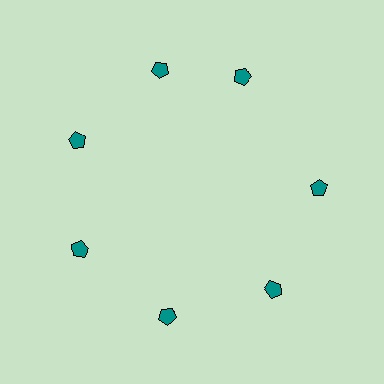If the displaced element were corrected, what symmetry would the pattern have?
It would have 7-fold rotational symmetry — the pattern would map onto itself every 51 degrees.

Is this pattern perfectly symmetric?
No. The 7 teal pentagons are arranged in a ring, but one element near the 1 o'clock position is rotated out of alignment along the ring, breaking the 7-fold rotational symmetry.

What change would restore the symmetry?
The symmetry would be restored by rotating it back into even spacing with its neighbors so that all 7 pentagons sit at equal angles and equal distance from the center.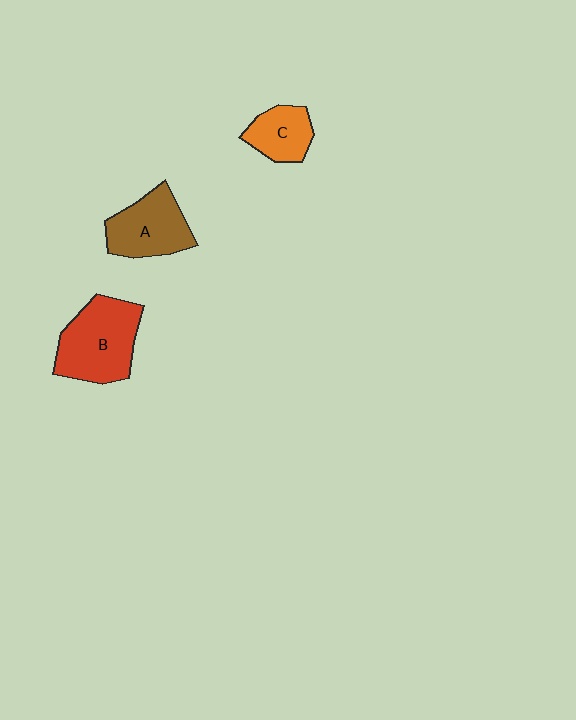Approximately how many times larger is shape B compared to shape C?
Approximately 1.9 times.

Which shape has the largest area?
Shape B (red).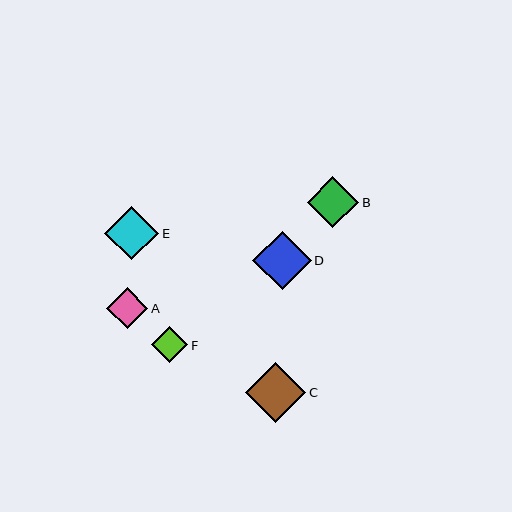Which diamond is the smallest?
Diamond F is the smallest with a size of approximately 36 pixels.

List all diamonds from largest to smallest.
From largest to smallest: C, D, E, B, A, F.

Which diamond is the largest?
Diamond C is the largest with a size of approximately 60 pixels.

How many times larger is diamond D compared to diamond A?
Diamond D is approximately 1.4 times the size of diamond A.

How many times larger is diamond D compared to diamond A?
Diamond D is approximately 1.4 times the size of diamond A.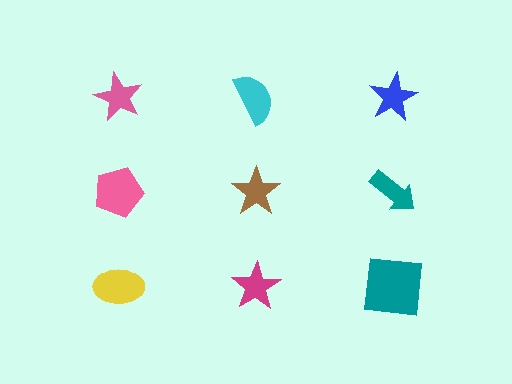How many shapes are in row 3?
3 shapes.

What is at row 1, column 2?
A cyan semicircle.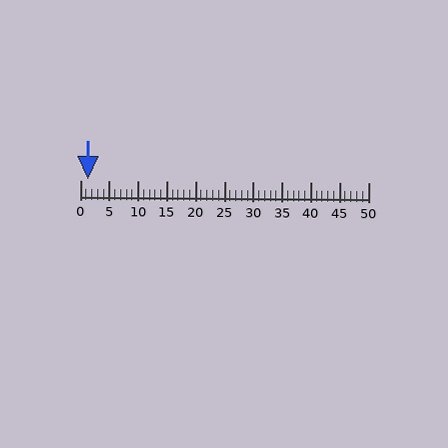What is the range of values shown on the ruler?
The ruler shows values from 0 to 50.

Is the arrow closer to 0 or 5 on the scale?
The arrow is closer to 0.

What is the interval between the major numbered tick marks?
The major tick marks are spaced 5 units apart.